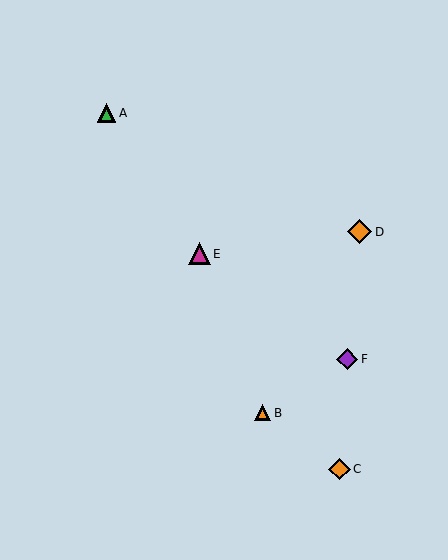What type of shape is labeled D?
Shape D is an orange diamond.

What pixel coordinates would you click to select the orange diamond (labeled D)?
Click at (360, 232) to select the orange diamond D.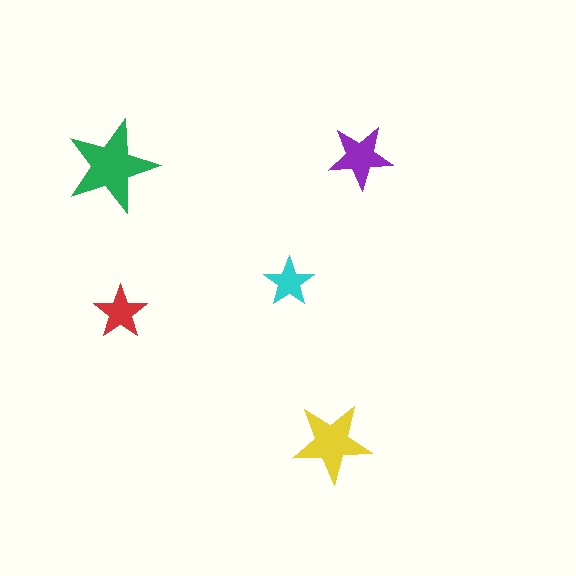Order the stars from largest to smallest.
the green one, the yellow one, the purple one, the red one, the cyan one.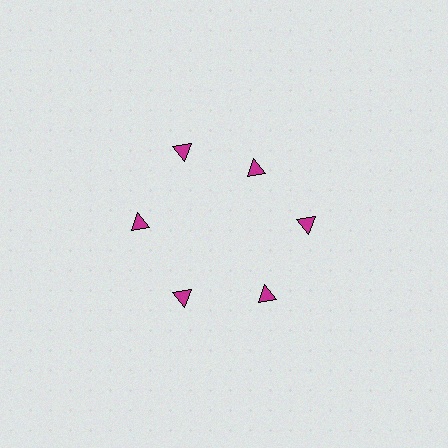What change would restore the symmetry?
The symmetry would be restored by moving it outward, back onto the ring so that all 6 triangles sit at equal angles and equal distance from the center.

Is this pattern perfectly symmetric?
No. The 6 magenta triangles are arranged in a ring, but one element near the 1 o'clock position is pulled inward toward the center, breaking the 6-fold rotational symmetry.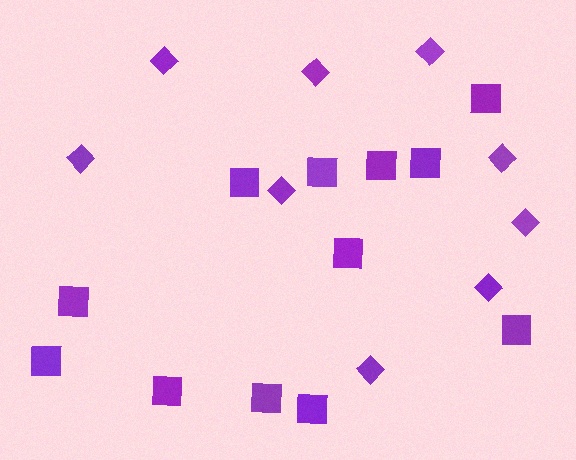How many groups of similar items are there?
There are 2 groups: one group of diamonds (9) and one group of squares (12).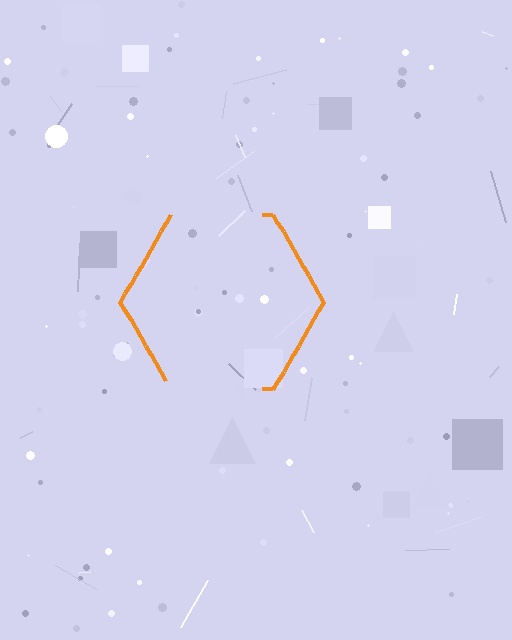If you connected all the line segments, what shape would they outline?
They would outline a hexagon.